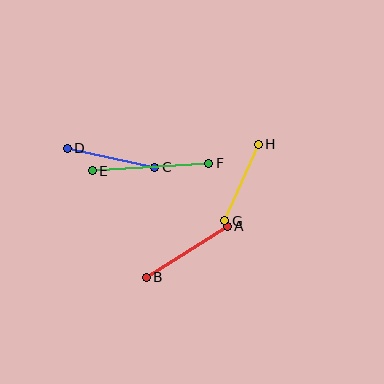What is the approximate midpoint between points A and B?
The midpoint is at approximately (187, 252) pixels.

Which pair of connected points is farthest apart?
Points E and F are farthest apart.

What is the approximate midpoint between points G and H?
The midpoint is at approximately (242, 182) pixels.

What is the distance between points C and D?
The distance is approximately 90 pixels.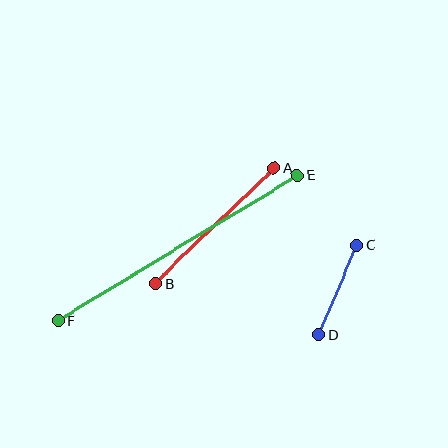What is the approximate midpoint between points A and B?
The midpoint is at approximately (215, 226) pixels.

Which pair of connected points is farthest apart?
Points E and F are farthest apart.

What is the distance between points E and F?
The distance is approximately 279 pixels.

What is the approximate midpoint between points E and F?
The midpoint is at approximately (178, 248) pixels.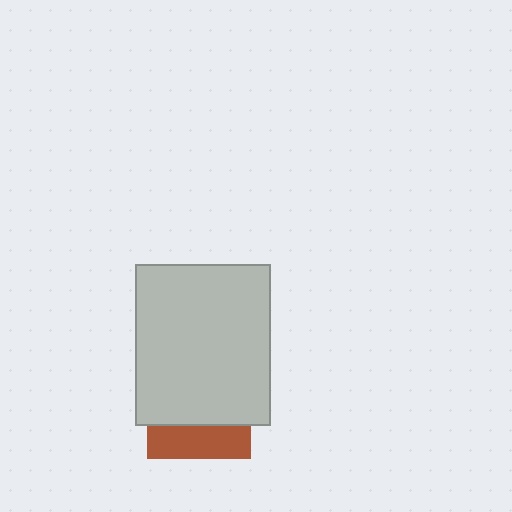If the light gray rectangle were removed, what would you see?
You would see the complete brown square.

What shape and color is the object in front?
The object in front is a light gray rectangle.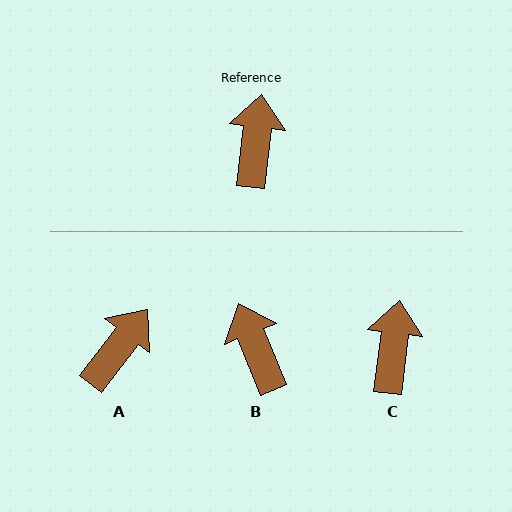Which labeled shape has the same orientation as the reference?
C.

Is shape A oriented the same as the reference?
No, it is off by about 30 degrees.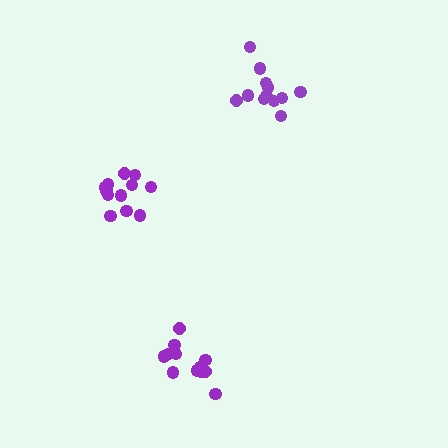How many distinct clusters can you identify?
There are 3 distinct clusters.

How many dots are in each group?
Group 1: 12 dots, Group 2: 12 dots, Group 3: 12 dots (36 total).